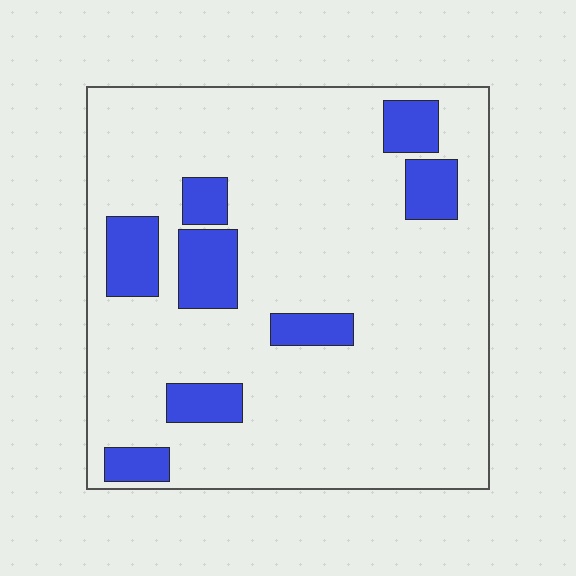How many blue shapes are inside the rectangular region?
8.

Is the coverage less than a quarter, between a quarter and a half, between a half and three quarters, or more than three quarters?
Less than a quarter.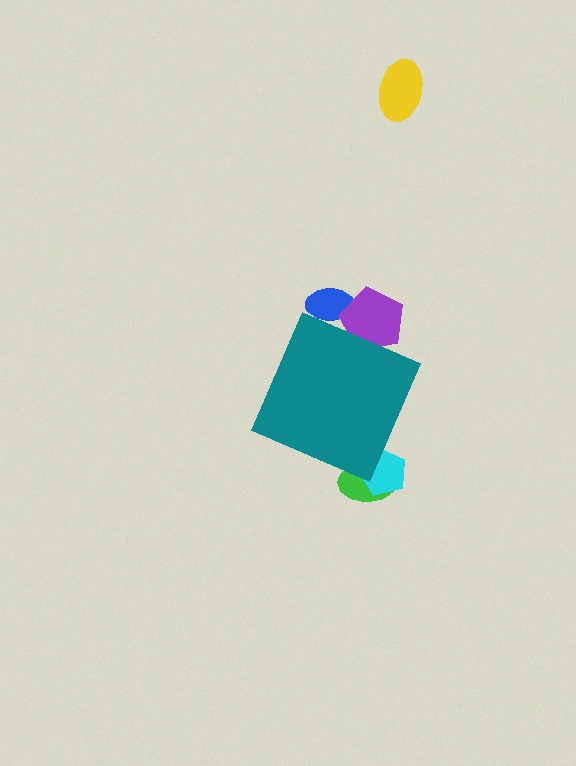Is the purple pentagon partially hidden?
Yes, the purple pentagon is partially hidden behind the teal diamond.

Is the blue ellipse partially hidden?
Yes, the blue ellipse is partially hidden behind the teal diamond.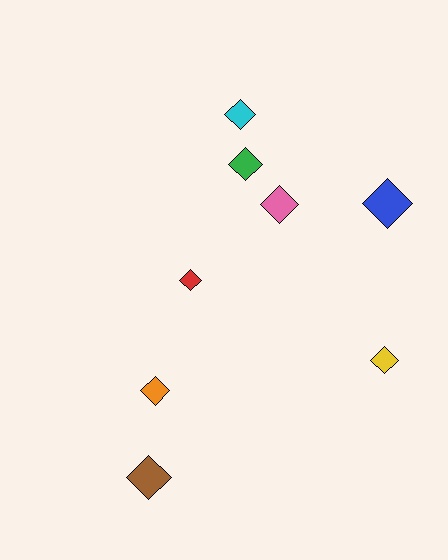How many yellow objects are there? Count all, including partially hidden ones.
There is 1 yellow object.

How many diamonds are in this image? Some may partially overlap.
There are 8 diamonds.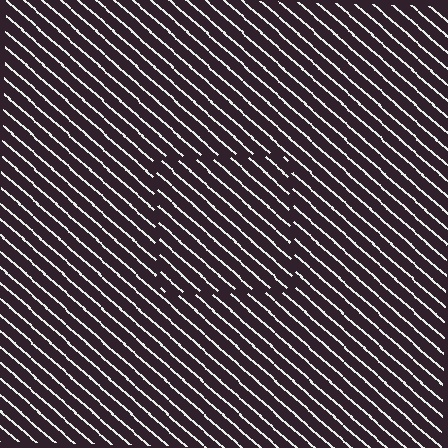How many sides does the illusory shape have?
4 sides — the line-ends trace a square.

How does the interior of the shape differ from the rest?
The interior of the shape contains the same grating, shifted by half a period — the contour is defined by the phase discontinuity where line-ends from the inner and outer gratings abut.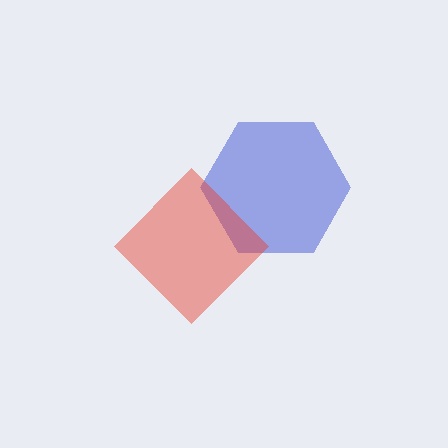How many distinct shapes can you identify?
There are 2 distinct shapes: a blue hexagon, a red diamond.